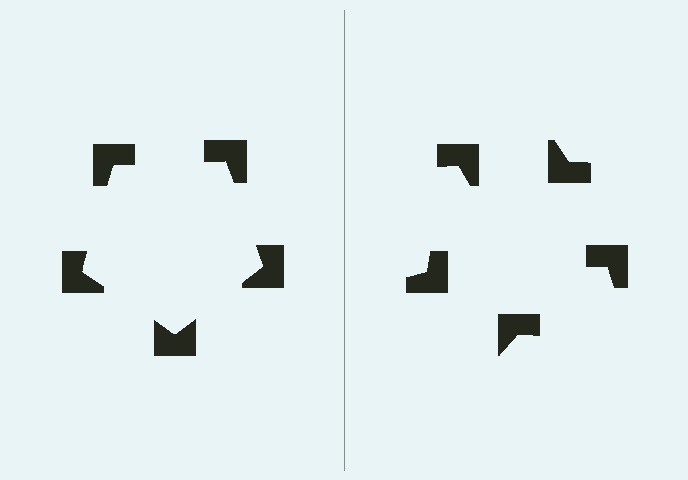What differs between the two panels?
The notched squares are positioned identically on both sides; only the wedge orientations differ. On the left they align to a pentagon; on the right they are misaligned.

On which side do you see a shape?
An illusory pentagon appears on the left side. On the right side the wedge cuts are rotated, so no coherent shape forms.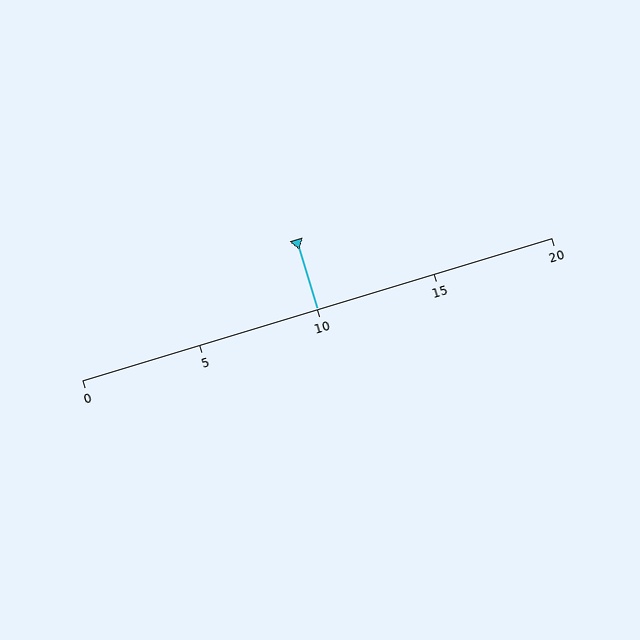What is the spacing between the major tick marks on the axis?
The major ticks are spaced 5 apart.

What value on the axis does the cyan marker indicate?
The marker indicates approximately 10.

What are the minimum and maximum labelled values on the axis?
The axis runs from 0 to 20.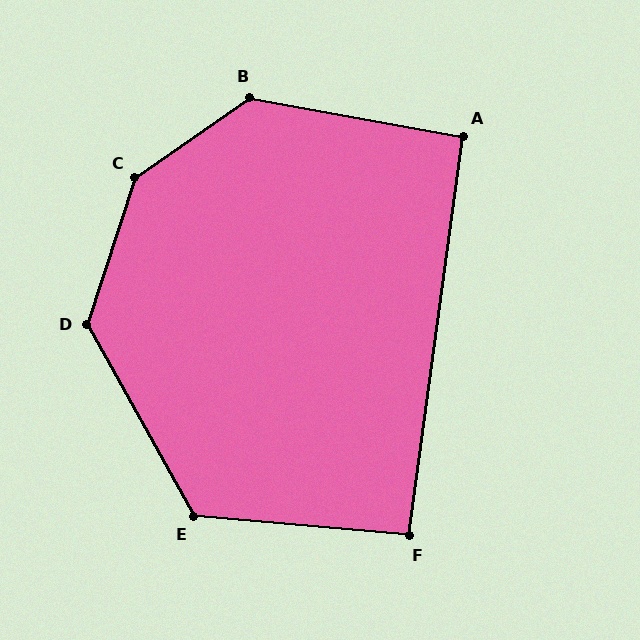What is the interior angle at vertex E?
Approximately 124 degrees (obtuse).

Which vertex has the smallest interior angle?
A, at approximately 92 degrees.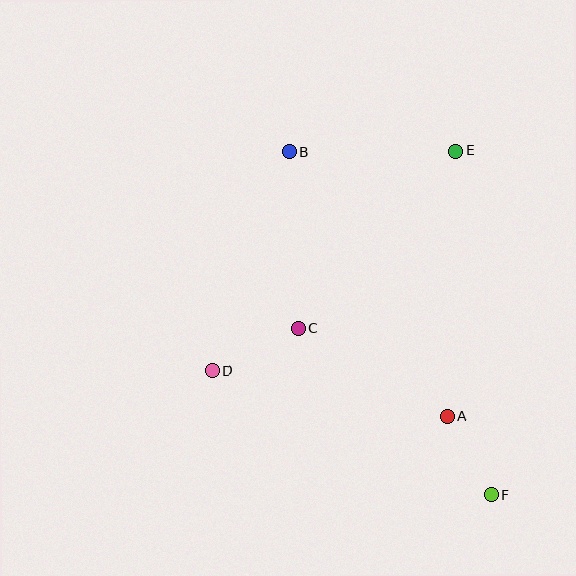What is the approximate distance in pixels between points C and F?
The distance between C and F is approximately 255 pixels.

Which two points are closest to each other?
Points A and F are closest to each other.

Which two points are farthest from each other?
Points B and F are farthest from each other.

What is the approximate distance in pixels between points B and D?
The distance between B and D is approximately 232 pixels.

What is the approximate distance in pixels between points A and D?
The distance between A and D is approximately 240 pixels.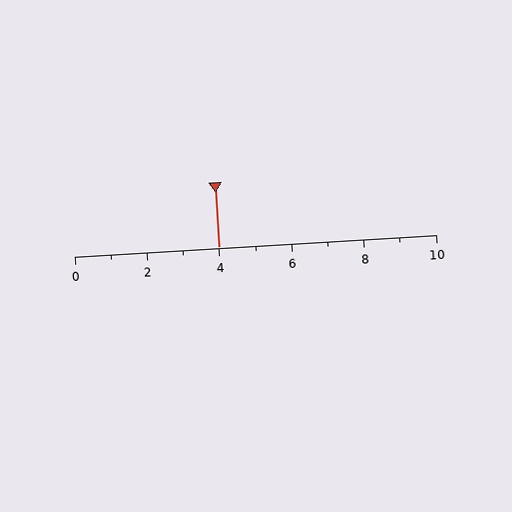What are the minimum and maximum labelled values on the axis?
The axis runs from 0 to 10.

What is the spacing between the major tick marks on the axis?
The major ticks are spaced 2 apart.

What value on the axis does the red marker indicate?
The marker indicates approximately 4.